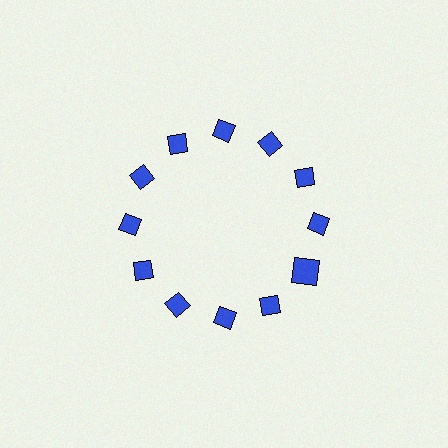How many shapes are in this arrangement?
There are 12 shapes arranged in a ring pattern.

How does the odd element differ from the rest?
It has a different shape: square instead of diamond.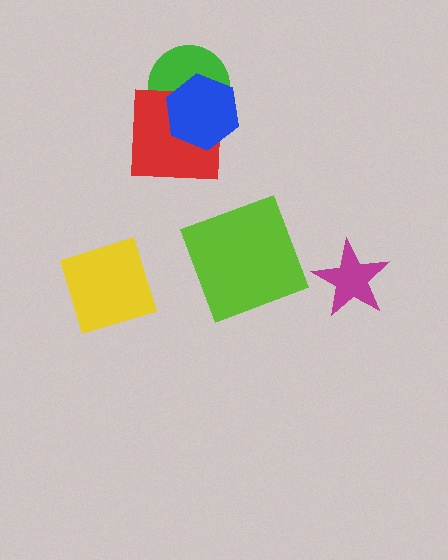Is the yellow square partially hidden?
No, no other shape covers it.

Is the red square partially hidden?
Yes, it is partially covered by another shape.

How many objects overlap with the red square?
2 objects overlap with the red square.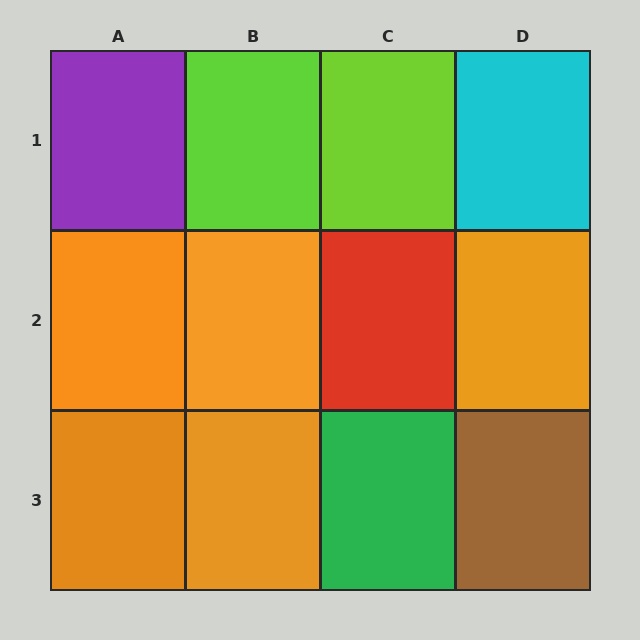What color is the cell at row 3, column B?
Orange.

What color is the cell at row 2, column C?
Red.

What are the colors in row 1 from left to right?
Purple, lime, lime, cyan.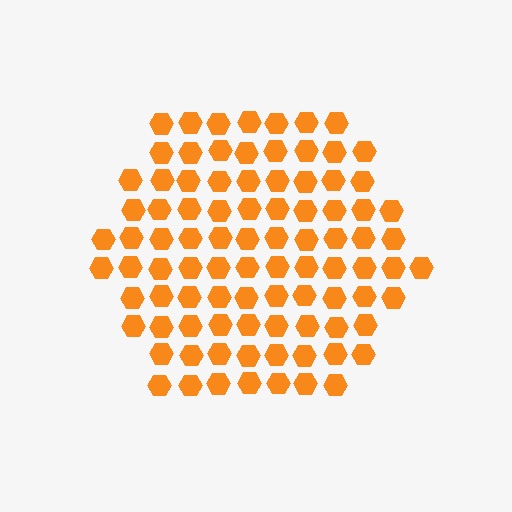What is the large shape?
The large shape is a hexagon.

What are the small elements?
The small elements are hexagons.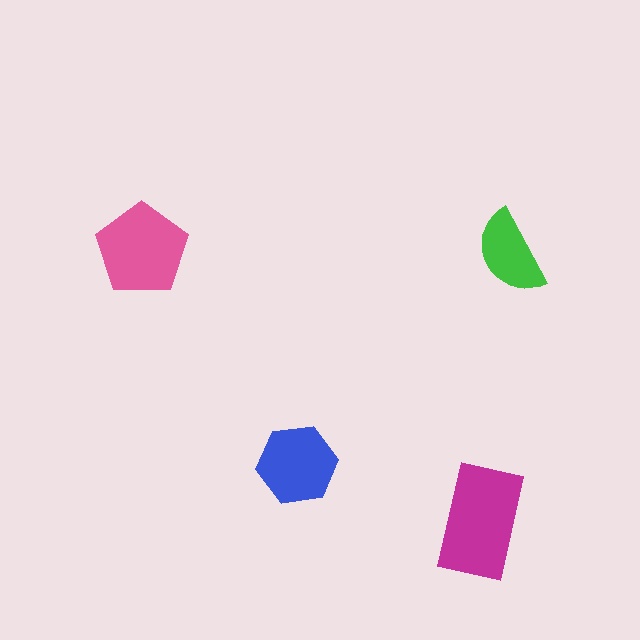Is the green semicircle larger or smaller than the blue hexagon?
Smaller.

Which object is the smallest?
The green semicircle.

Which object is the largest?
The magenta rectangle.